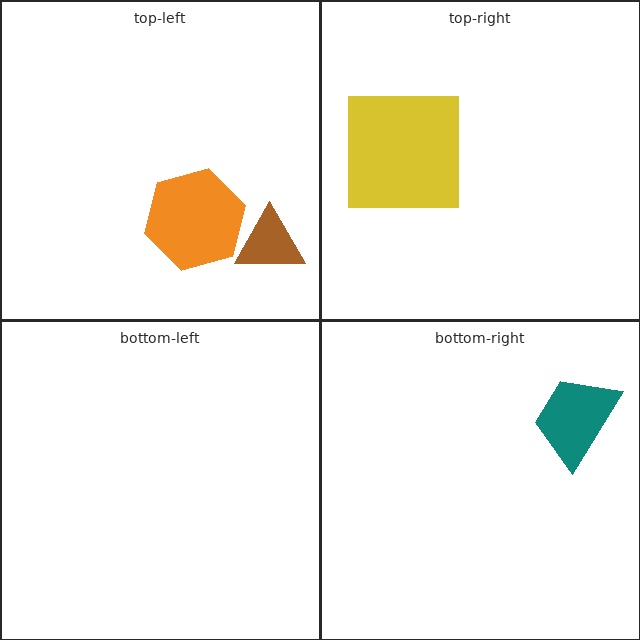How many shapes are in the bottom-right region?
1.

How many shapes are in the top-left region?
2.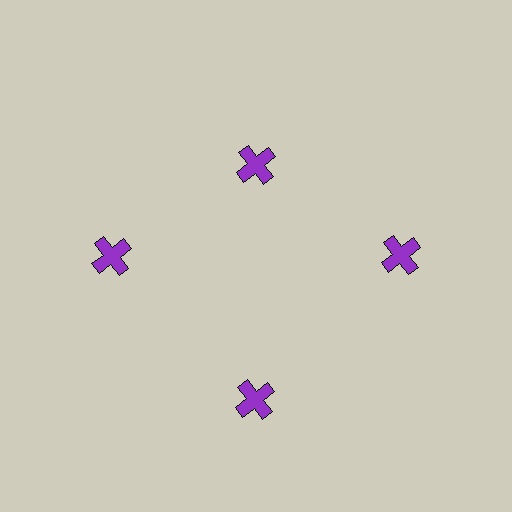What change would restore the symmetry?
The symmetry would be restored by moving it outward, back onto the ring so that all 4 crosses sit at equal angles and equal distance from the center.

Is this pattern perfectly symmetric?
No. The 4 purple crosses are arranged in a ring, but one element near the 12 o'clock position is pulled inward toward the center, breaking the 4-fold rotational symmetry.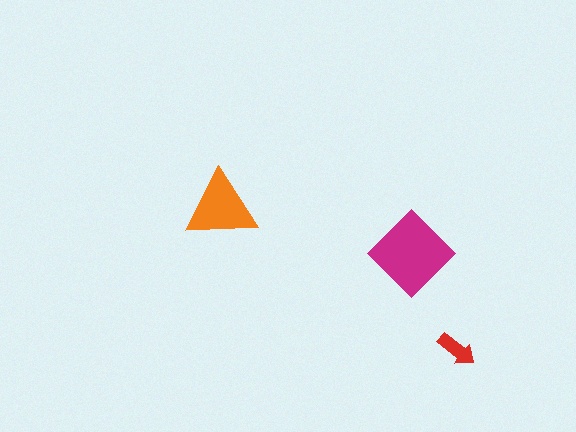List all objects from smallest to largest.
The red arrow, the orange triangle, the magenta diamond.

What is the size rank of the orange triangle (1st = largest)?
2nd.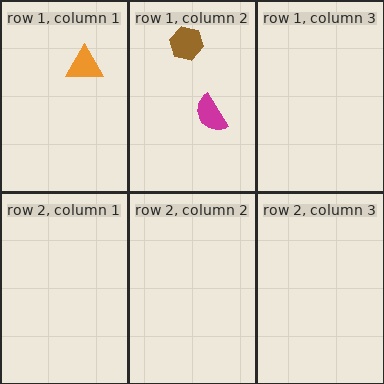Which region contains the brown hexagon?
The row 1, column 2 region.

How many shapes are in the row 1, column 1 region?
1.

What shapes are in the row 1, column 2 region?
The magenta semicircle, the brown hexagon.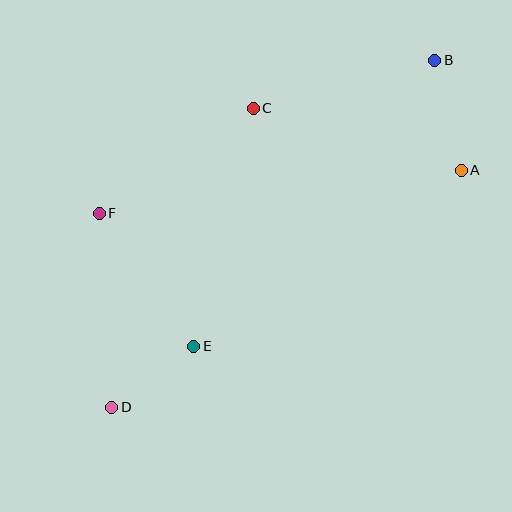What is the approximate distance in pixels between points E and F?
The distance between E and F is approximately 163 pixels.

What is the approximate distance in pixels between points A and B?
The distance between A and B is approximately 113 pixels.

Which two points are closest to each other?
Points D and E are closest to each other.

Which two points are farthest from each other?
Points B and D are farthest from each other.